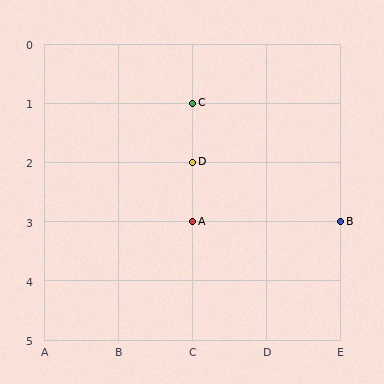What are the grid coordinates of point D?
Point D is at grid coordinates (C, 2).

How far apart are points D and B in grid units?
Points D and B are 2 columns and 1 row apart (about 2.2 grid units diagonally).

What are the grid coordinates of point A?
Point A is at grid coordinates (C, 3).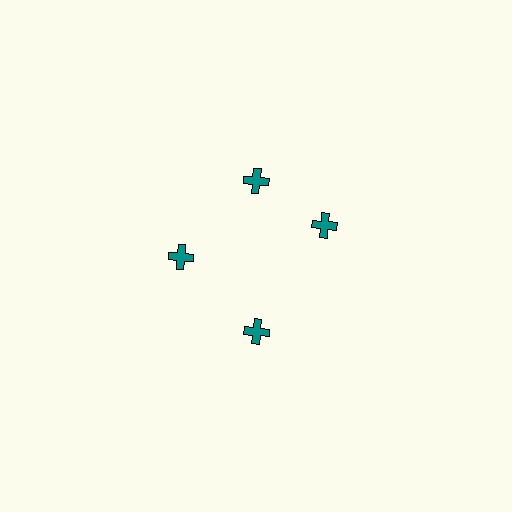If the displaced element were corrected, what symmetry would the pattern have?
It would have 4-fold rotational symmetry — the pattern would map onto itself every 90 degrees.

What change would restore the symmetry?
The symmetry would be restored by rotating it back into even spacing with its neighbors so that all 4 crosses sit at equal angles and equal distance from the center.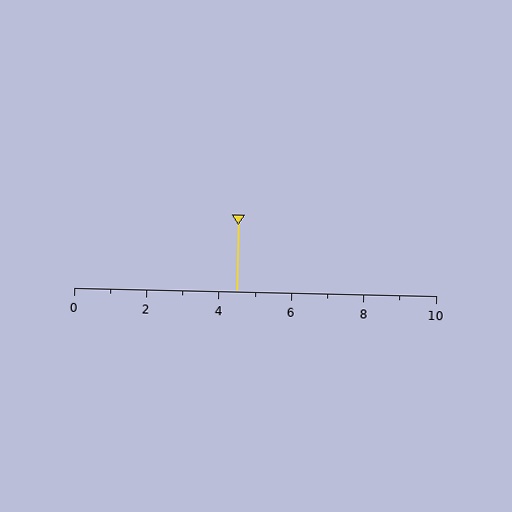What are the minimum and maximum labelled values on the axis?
The axis runs from 0 to 10.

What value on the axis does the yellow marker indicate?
The marker indicates approximately 4.5.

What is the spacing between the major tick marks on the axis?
The major ticks are spaced 2 apart.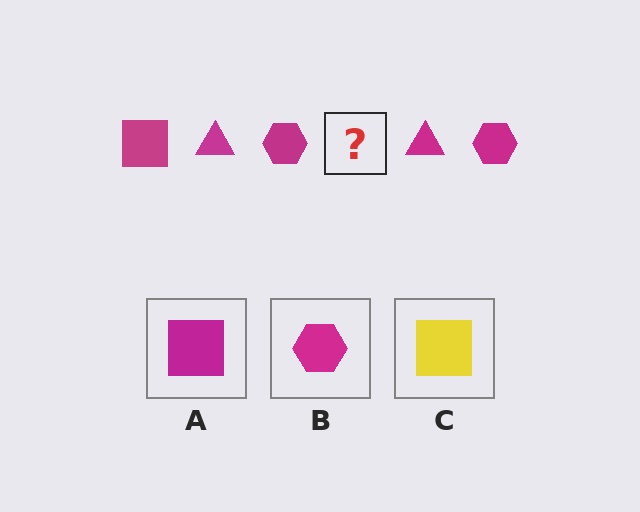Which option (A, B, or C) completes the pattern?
A.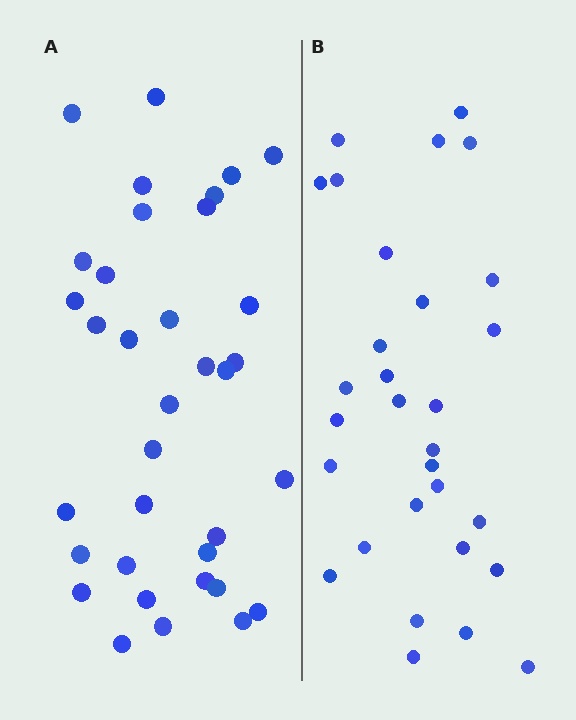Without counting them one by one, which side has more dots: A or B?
Region A (the left region) has more dots.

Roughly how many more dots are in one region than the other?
Region A has about 5 more dots than region B.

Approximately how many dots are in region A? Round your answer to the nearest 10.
About 40 dots. (The exact count is 35, which rounds to 40.)